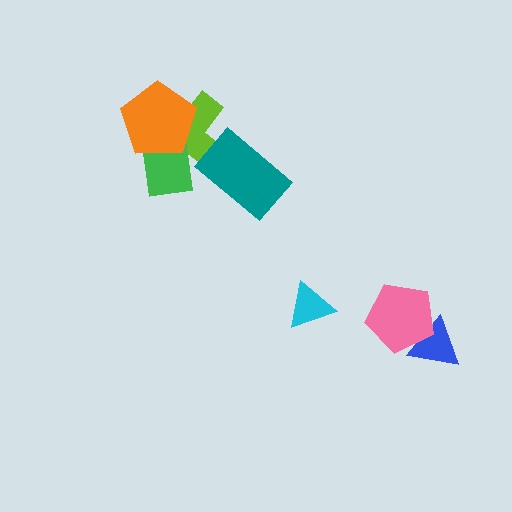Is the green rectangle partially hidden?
Yes, it is partially covered by another shape.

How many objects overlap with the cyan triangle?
0 objects overlap with the cyan triangle.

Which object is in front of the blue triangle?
The pink pentagon is in front of the blue triangle.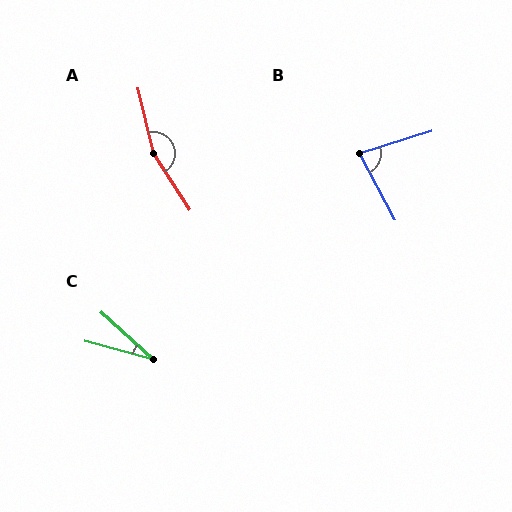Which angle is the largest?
A, at approximately 160 degrees.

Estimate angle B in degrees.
Approximately 79 degrees.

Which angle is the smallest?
C, at approximately 27 degrees.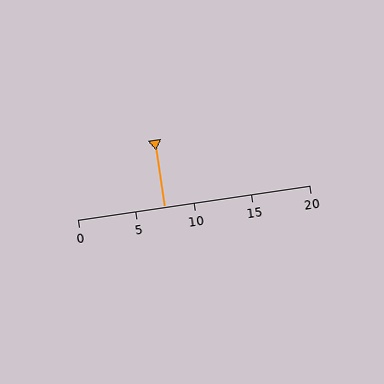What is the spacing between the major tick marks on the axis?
The major ticks are spaced 5 apart.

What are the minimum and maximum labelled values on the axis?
The axis runs from 0 to 20.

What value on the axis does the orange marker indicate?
The marker indicates approximately 7.5.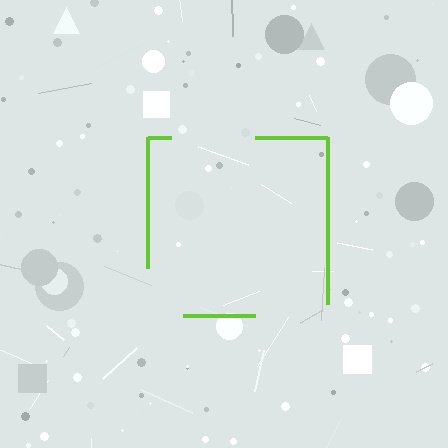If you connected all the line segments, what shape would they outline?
They would outline a square.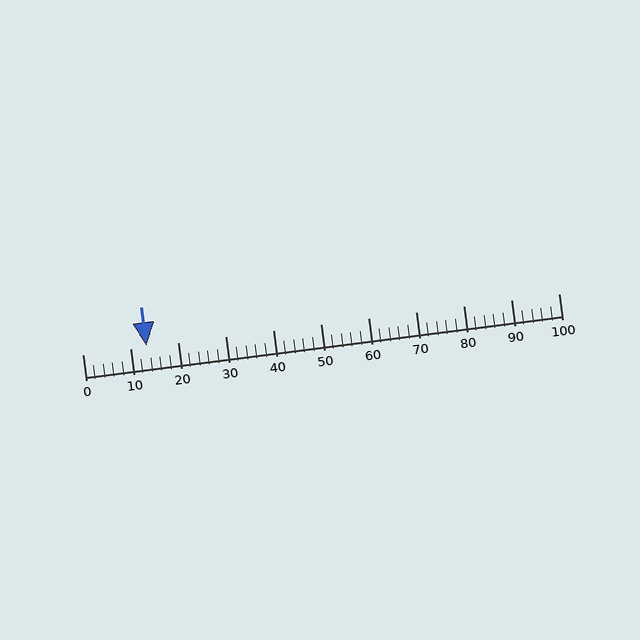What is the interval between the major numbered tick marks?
The major tick marks are spaced 10 units apart.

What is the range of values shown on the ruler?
The ruler shows values from 0 to 100.